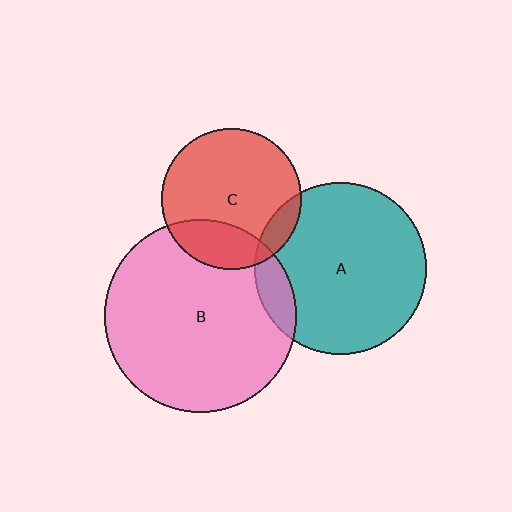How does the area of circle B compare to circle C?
Approximately 1.9 times.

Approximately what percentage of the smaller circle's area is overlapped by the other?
Approximately 10%.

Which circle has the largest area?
Circle B (pink).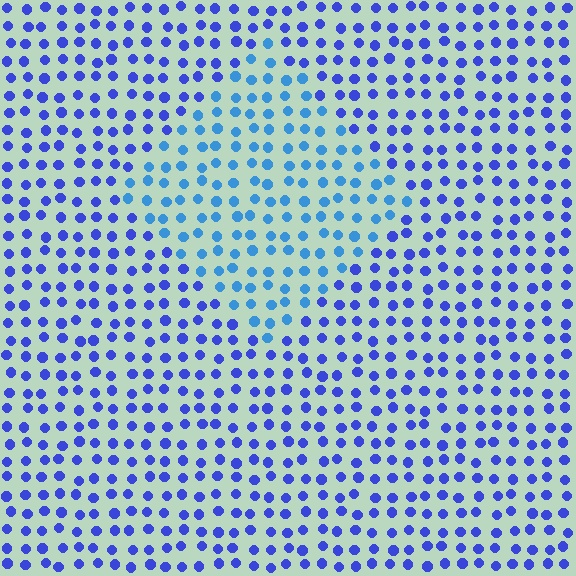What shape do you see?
I see a diamond.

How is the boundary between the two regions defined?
The boundary is defined purely by a slight shift in hue (about 29 degrees). Spacing, size, and orientation are identical on both sides.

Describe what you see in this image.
The image is filled with small blue elements in a uniform arrangement. A diamond-shaped region is visible where the elements are tinted to a slightly different hue, forming a subtle color boundary.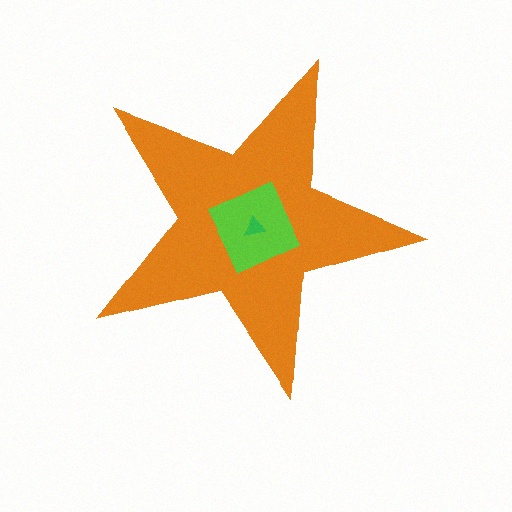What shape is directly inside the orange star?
The lime diamond.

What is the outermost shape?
The orange star.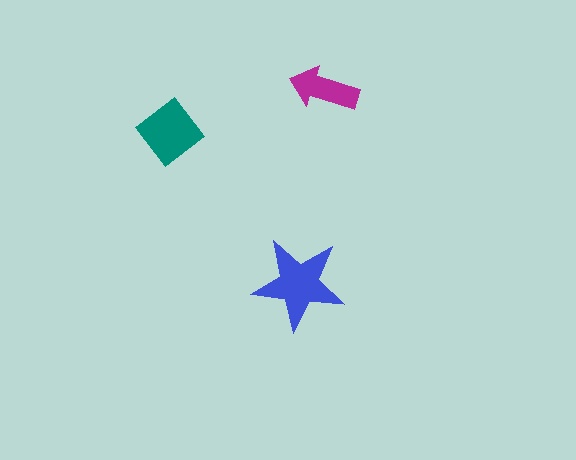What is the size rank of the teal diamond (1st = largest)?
2nd.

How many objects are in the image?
There are 3 objects in the image.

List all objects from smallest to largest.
The magenta arrow, the teal diamond, the blue star.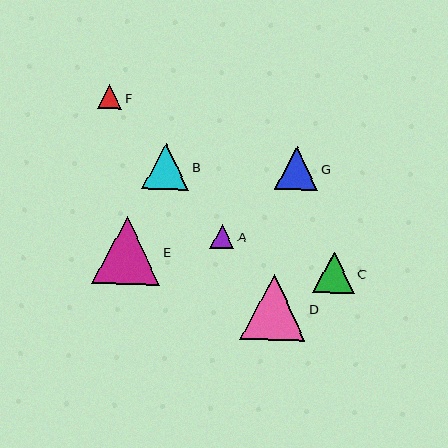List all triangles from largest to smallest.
From largest to smallest: E, D, B, G, C, A, F.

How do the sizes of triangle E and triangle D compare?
Triangle E and triangle D are approximately the same size.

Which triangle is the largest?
Triangle E is the largest with a size of approximately 68 pixels.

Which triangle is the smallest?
Triangle F is the smallest with a size of approximately 24 pixels.